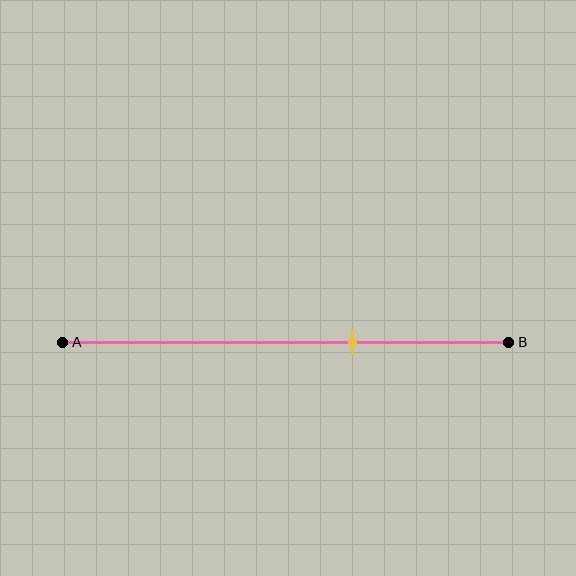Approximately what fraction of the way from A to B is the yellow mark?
The yellow mark is approximately 65% of the way from A to B.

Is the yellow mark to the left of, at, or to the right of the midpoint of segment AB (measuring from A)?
The yellow mark is to the right of the midpoint of segment AB.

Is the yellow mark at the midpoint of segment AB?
No, the mark is at about 65% from A, not at the 50% midpoint.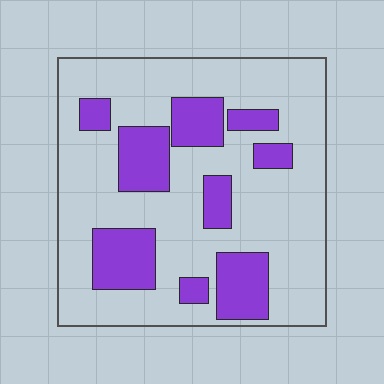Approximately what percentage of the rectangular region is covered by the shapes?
Approximately 25%.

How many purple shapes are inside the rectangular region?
9.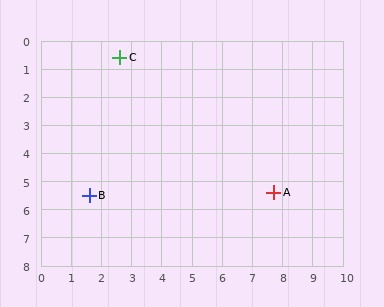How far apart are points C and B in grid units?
Points C and B are about 5.0 grid units apart.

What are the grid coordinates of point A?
Point A is at approximately (7.7, 5.4).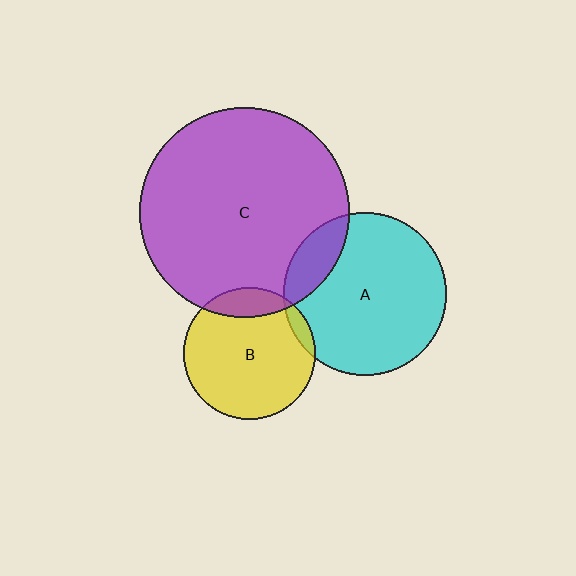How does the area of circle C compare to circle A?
Approximately 1.7 times.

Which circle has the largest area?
Circle C (purple).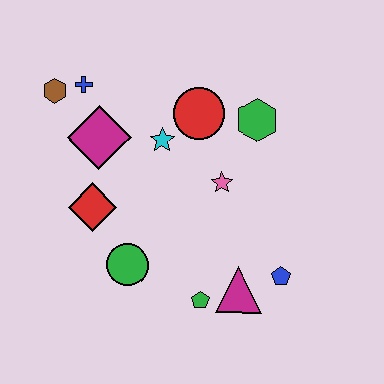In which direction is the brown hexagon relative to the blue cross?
The brown hexagon is to the left of the blue cross.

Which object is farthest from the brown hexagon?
The blue pentagon is farthest from the brown hexagon.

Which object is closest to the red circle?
The cyan star is closest to the red circle.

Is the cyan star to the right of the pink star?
No